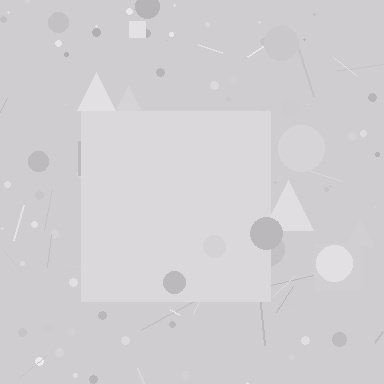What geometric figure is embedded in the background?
A square is embedded in the background.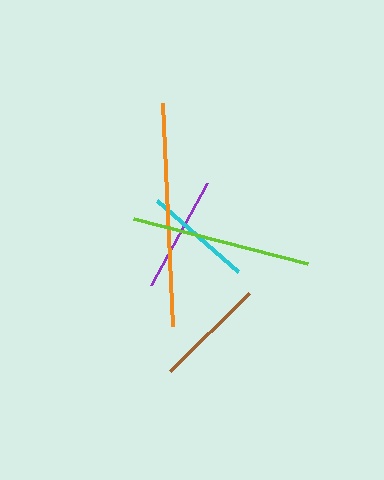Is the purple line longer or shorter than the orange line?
The orange line is longer than the purple line.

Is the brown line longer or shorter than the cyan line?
The brown line is longer than the cyan line.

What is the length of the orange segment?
The orange segment is approximately 224 pixels long.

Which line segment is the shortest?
The cyan line is the shortest at approximately 107 pixels.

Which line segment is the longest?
The orange line is the longest at approximately 224 pixels.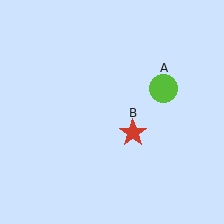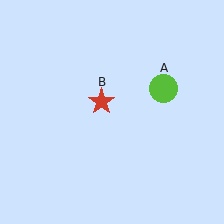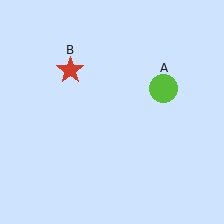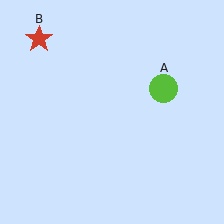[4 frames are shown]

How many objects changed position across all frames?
1 object changed position: red star (object B).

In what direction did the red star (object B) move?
The red star (object B) moved up and to the left.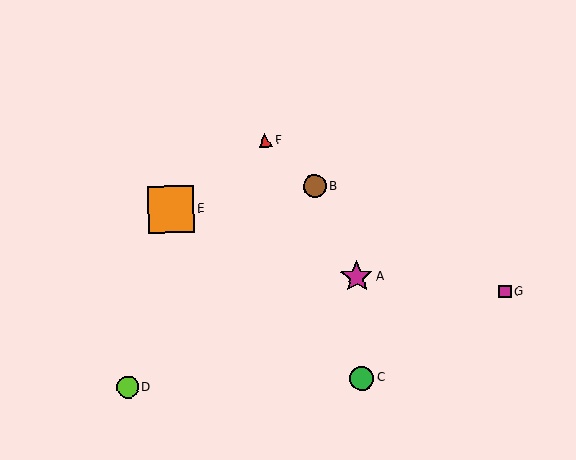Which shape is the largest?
The orange square (labeled E) is the largest.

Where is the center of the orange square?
The center of the orange square is at (171, 209).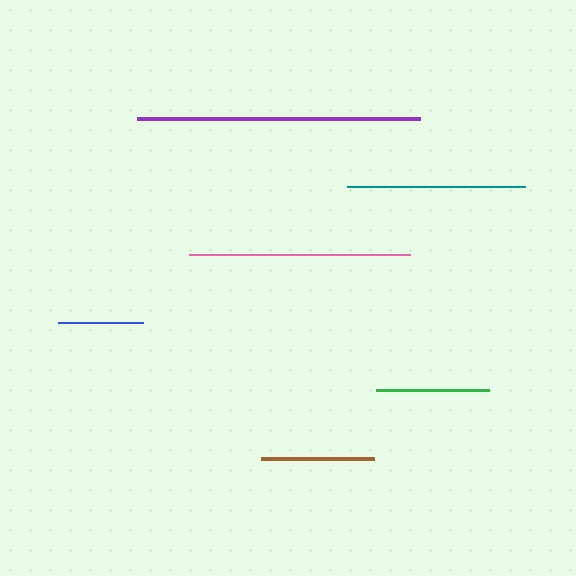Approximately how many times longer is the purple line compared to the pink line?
The purple line is approximately 1.3 times the length of the pink line.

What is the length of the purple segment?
The purple segment is approximately 283 pixels long.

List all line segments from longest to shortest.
From longest to shortest: purple, pink, teal, green, brown, blue.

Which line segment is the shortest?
The blue line is the shortest at approximately 85 pixels.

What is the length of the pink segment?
The pink segment is approximately 221 pixels long.